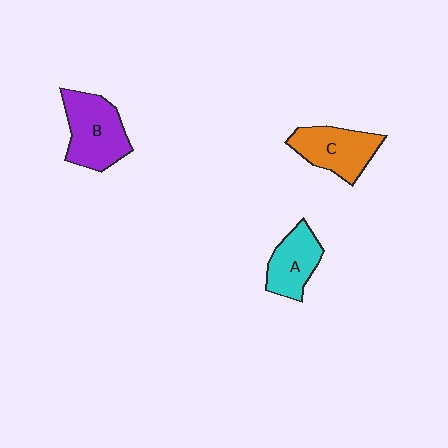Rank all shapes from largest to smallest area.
From largest to smallest: B (purple), C (orange), A (cyan).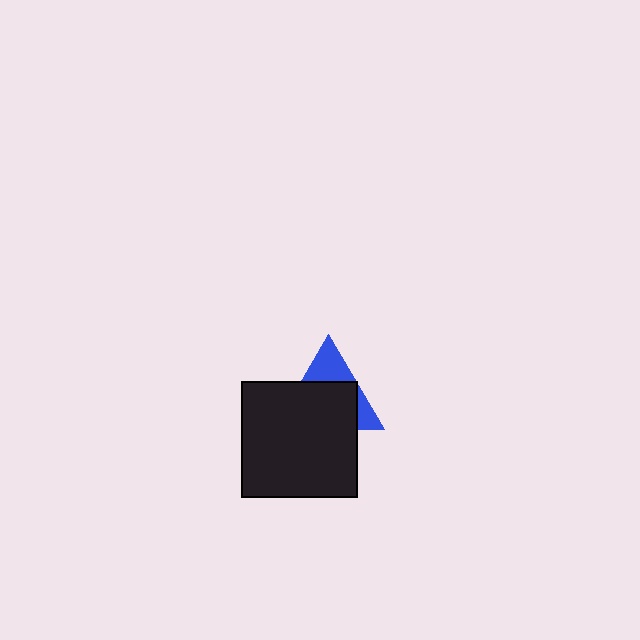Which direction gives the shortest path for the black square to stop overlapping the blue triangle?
Moving down gives the shortest separation.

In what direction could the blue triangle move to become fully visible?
The blue triangle could move up. That would shift it out from behind the black square entirely.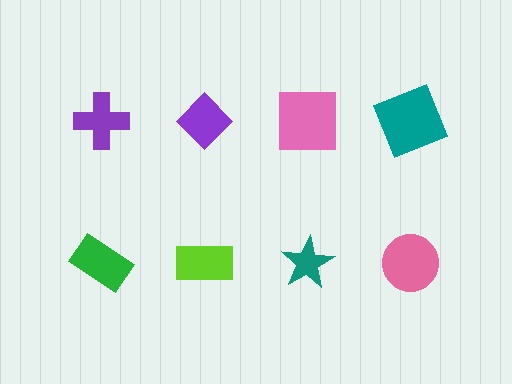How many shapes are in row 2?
4 shapes.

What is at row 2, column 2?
A lime rectangle.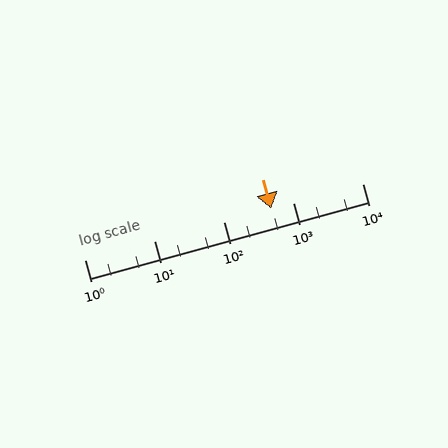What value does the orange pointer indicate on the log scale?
The pointer indicates approximately 480.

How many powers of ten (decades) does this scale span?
The scale spans 4 decades, from 1 to 10000.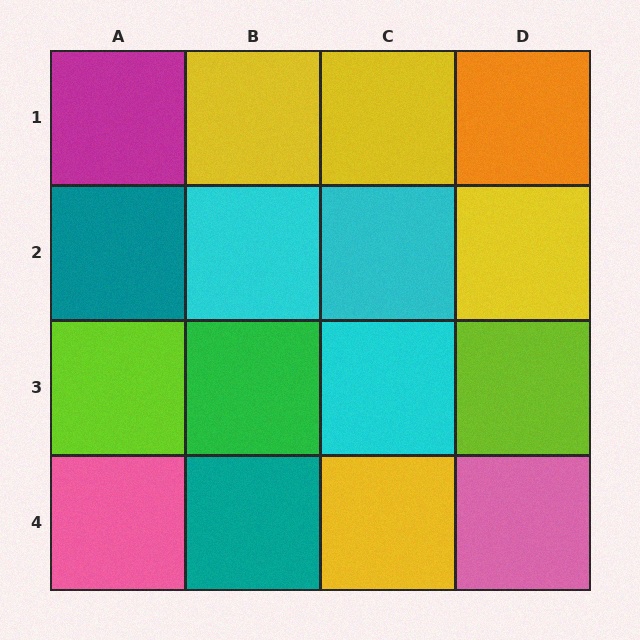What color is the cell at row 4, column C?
Yellow.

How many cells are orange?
1 cell is orange.